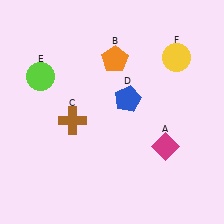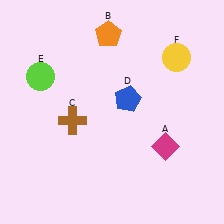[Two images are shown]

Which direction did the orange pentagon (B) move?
The orange pentagon (B) moved up.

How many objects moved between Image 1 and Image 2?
1 object moved between the two images.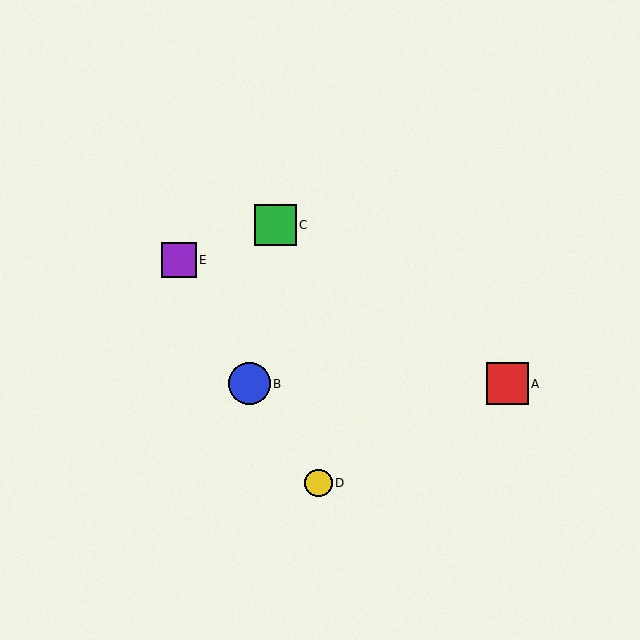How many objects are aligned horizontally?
2 objects (A, B) are aligned horizontally.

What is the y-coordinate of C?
Object C is at y≈225.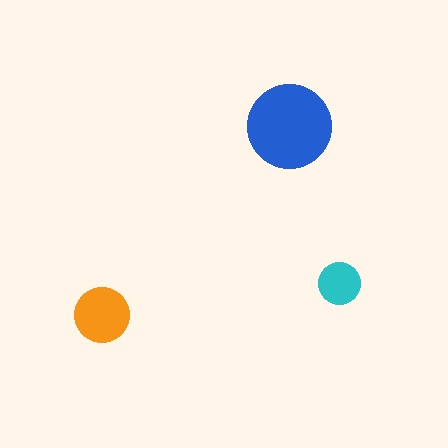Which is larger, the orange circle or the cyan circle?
The orange one.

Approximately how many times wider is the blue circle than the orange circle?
About 1.5 times wider.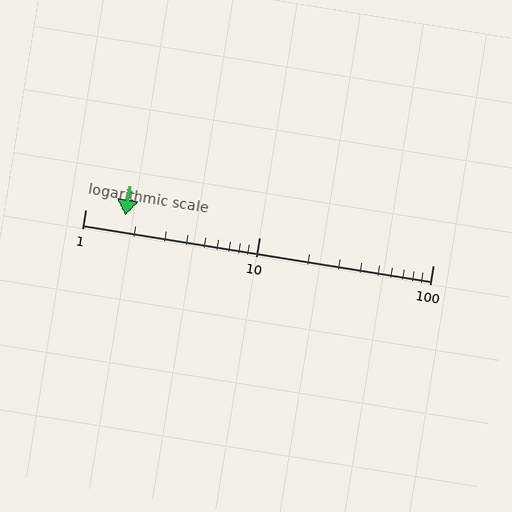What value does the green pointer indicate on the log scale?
The pointer indicates approximately 1.7.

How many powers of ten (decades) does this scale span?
The scale spans 2 decades, from 1 to 100.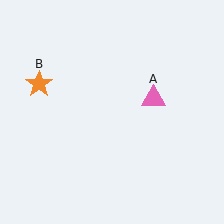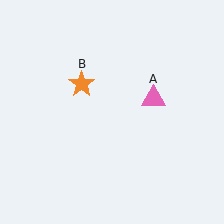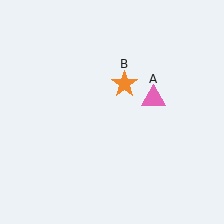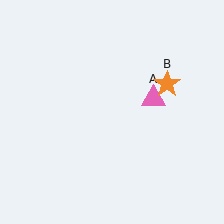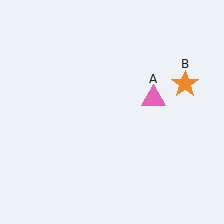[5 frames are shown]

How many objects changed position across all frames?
1 object changed position: orange star (object B).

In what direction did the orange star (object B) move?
The orange star (object B) moved right.